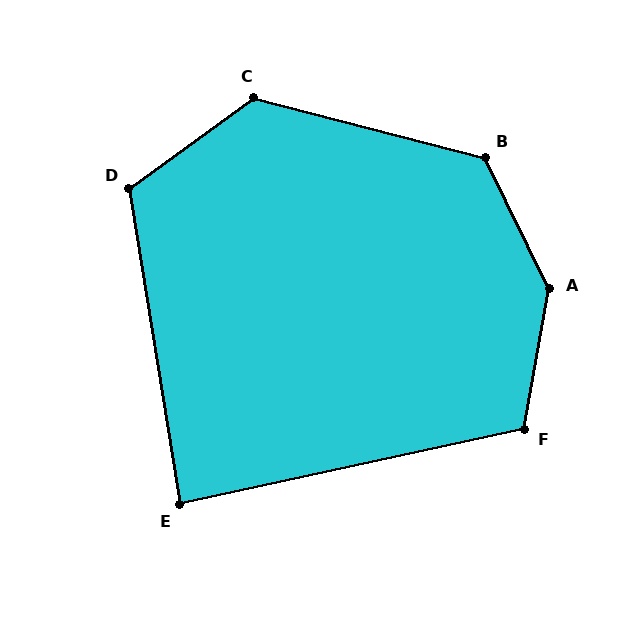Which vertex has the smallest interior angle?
E, at approximately 87 degrees.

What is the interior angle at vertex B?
Approximately 131 degrees (obtuse).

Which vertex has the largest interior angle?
A, at approximately 144 degrees.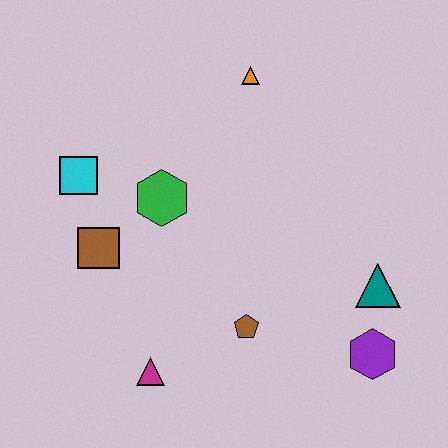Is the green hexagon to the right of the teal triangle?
No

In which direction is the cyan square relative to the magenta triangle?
The cyan square is above the magenta triangle.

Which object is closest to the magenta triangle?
The brown pentagon is closest to the magenta triangle.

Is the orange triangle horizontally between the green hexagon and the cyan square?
No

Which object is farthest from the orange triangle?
The magenta triangle is farthest from the orange triangle.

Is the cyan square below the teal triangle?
No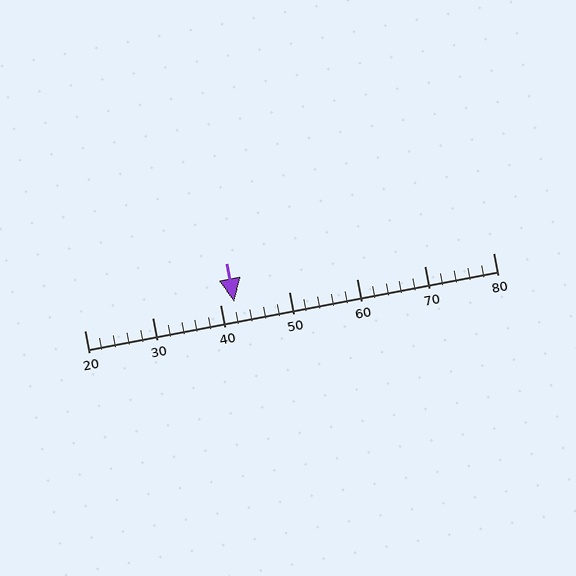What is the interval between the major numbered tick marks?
The major tick marks are spaced 10 units apart.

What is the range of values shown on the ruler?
The ruler shows values from 20 to 80.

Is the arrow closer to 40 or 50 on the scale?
The arrow is closer to 40.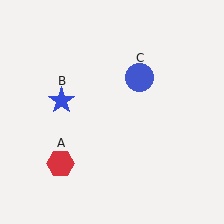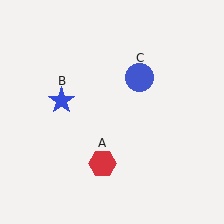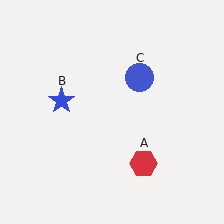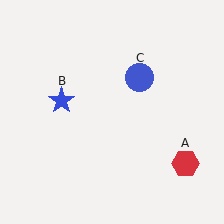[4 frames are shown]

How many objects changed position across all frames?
1 object changed position: red hexagon (object A).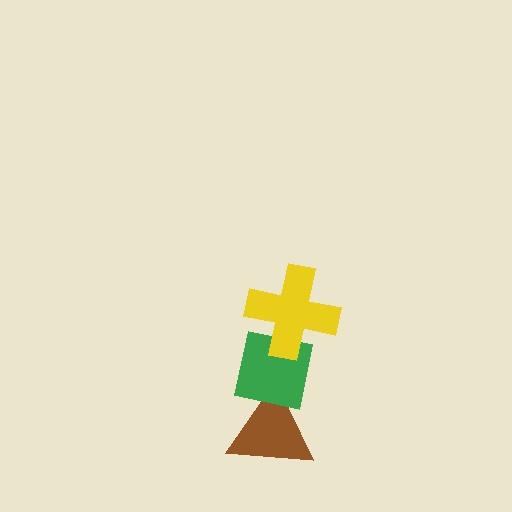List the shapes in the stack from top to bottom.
From top to bottom: the yellow cross, the green square, the brown triangle.